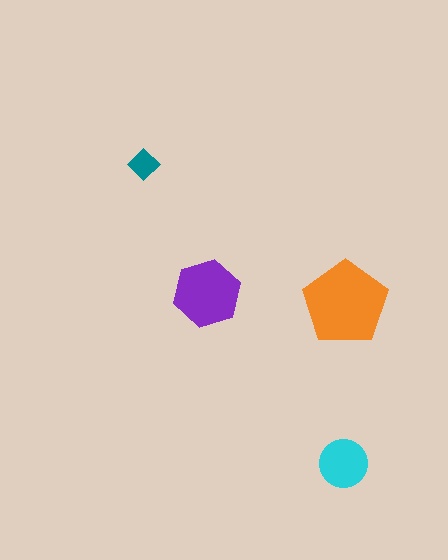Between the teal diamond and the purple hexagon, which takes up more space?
The purple hexagon.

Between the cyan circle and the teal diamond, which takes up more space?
The cyan circle.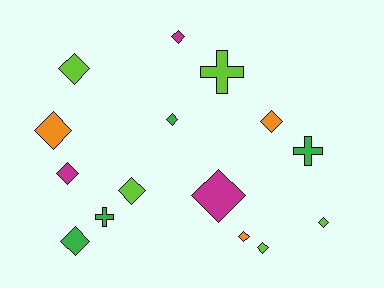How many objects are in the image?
There are 15 objects.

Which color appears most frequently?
Lime, with 5 objects.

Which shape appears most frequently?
Diamond, with 12 objects.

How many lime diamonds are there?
There are 4 lime diamonds.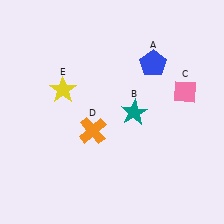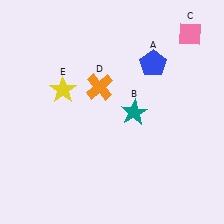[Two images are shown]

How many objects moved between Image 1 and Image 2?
2 objects moved between the two images.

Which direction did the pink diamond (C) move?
The pink diamond (C) moved up.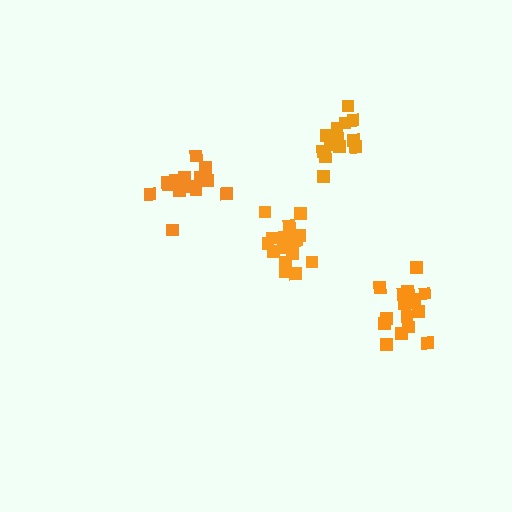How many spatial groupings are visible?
There are 4 spatial groupings.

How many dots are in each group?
Group 1: 14 dots, Group 2: 18 dots, Group 3: 15 dots, Group 4: 17 dots (64 total).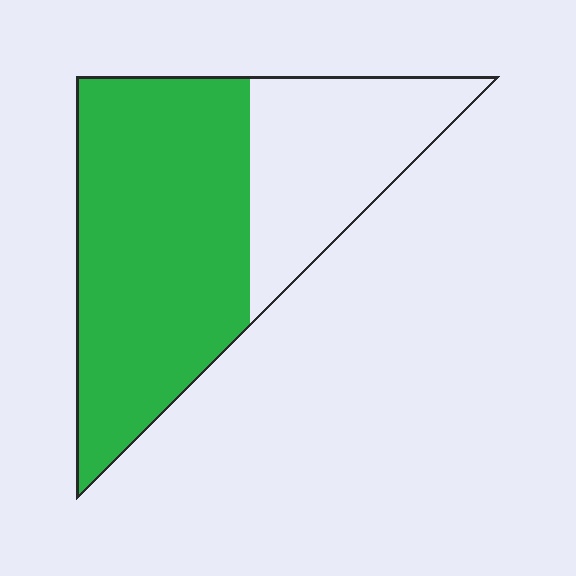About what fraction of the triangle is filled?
About two thirds (2/3).